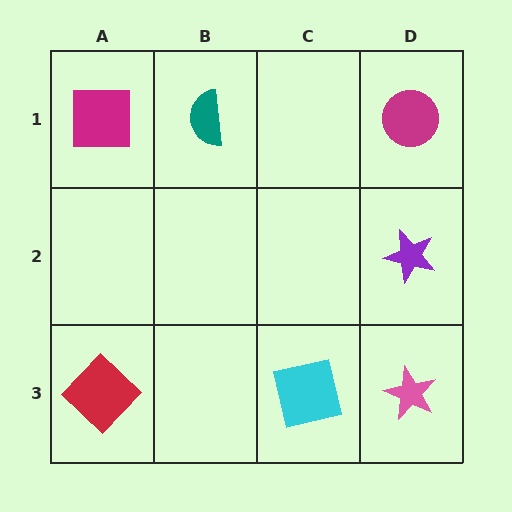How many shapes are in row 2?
1 shape.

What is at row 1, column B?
A teal semicircle.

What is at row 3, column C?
A cyan square.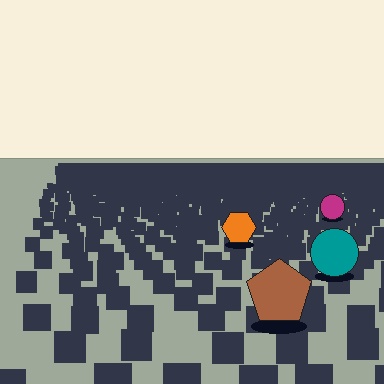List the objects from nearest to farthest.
From nearest to farthest: the brown pentagon, the teal circle, the orange hexagon, the magenta circle.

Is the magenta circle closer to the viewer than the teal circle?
No. The teal circle is closer — you can tell from the texture gradient: the ground texture is coarser near it.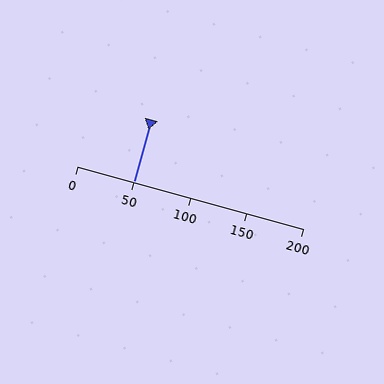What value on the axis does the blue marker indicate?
The marker indicates approximately 50.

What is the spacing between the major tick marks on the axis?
The major ticks are spaced 50 apart.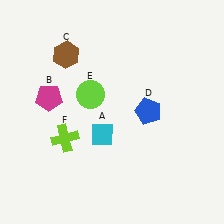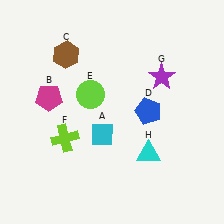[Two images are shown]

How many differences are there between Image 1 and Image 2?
There are 2 differences between the two images.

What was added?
A purple star (G), a cyan triangle (H) were added in Image 2.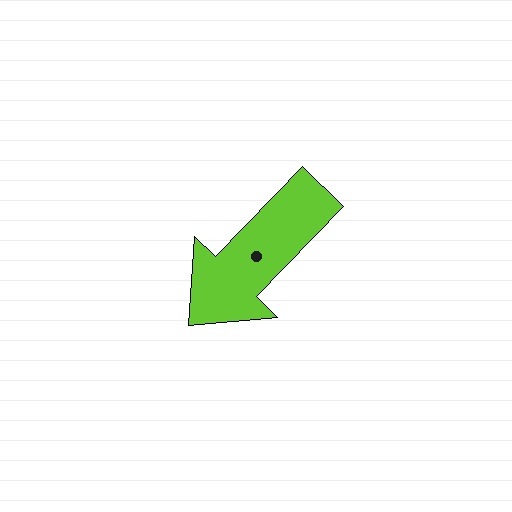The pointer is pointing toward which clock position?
Roughly 7 o'clock.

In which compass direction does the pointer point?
Southwest.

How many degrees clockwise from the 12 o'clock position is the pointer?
Approximately 224 degrees.